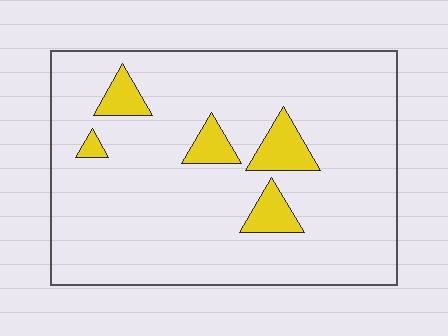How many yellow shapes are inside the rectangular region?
5.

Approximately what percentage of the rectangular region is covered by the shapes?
Approximately 10%.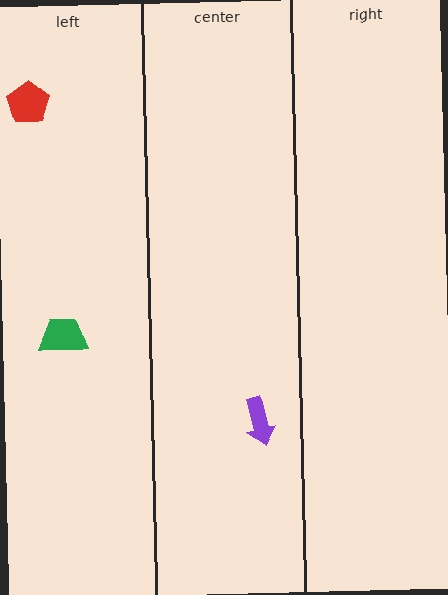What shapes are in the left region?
The green trapezoid, the red pentagon.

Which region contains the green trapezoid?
The left region.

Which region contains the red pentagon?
The left region.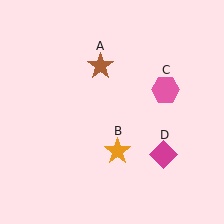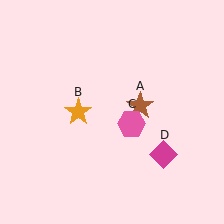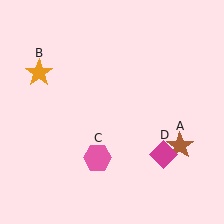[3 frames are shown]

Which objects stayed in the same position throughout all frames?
Magenta diamond (object D) remained stationary.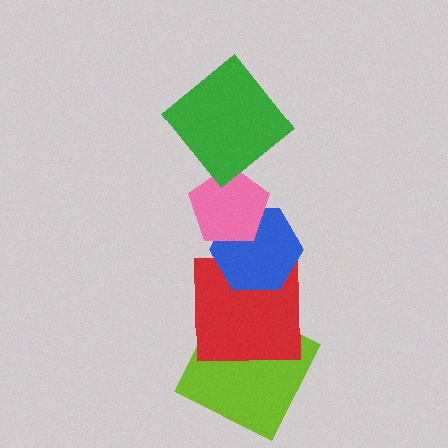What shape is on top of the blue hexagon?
The pink pentagon is on top of the blue hexagon.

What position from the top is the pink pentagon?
The pink pentagon is 2nd from the top.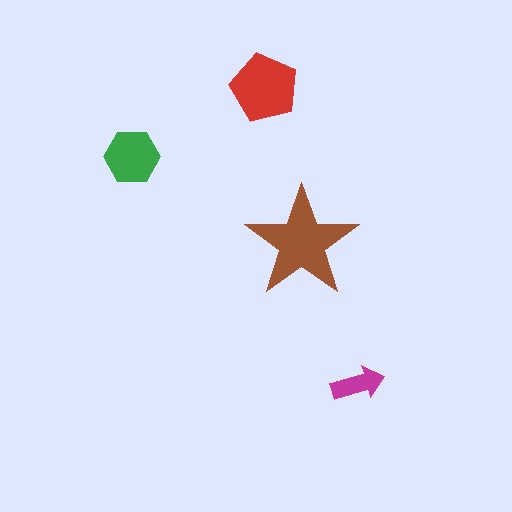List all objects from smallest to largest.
The magenta arrow, the green hexagon, the red pentagon, the brown star.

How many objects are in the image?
There are 4 objects in the image.